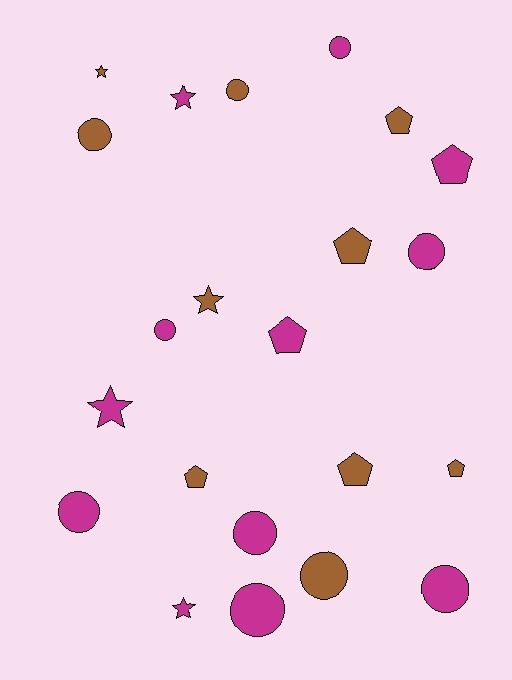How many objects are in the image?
There are 22 objects.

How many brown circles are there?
There are 3 brown circles.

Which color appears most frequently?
Magenta, with 12 objects.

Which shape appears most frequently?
Circle, with 10 objects.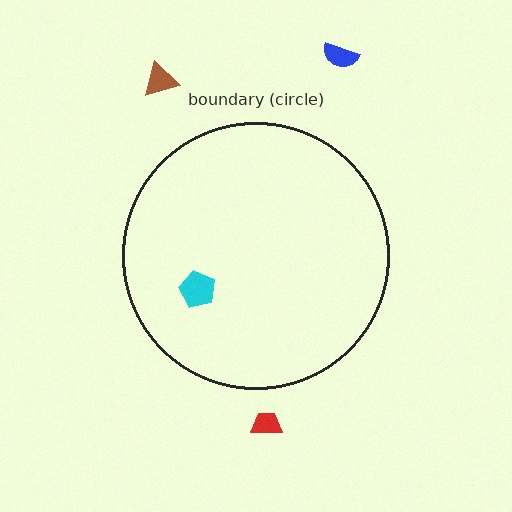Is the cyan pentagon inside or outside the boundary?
Inside.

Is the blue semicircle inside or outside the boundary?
Outside.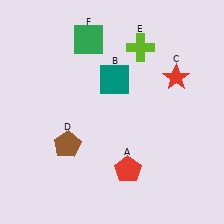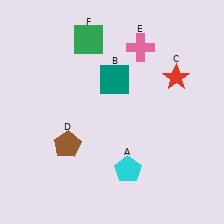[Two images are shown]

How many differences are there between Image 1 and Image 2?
There are 2 differences between the two images.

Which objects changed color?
A changed from red to cyan. E changed from lime to pink.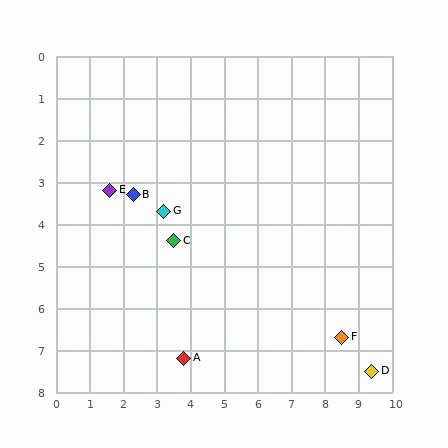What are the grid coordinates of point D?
Point D is at approximately (9.4, 7.5).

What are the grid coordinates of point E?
Point E is at approximately (1.6, 3.2).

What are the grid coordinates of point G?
Point G is at approximately (3.2, 3.7).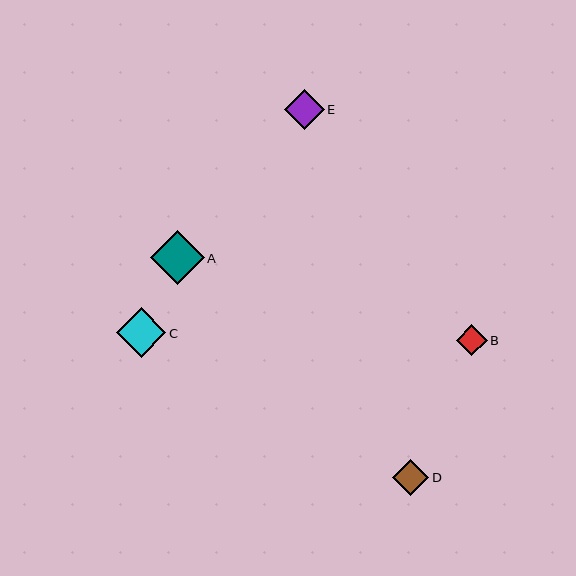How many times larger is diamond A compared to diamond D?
Diamond A is approximately 1.5 times the size of diamond D.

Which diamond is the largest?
Diamond A is the largest with a size of approximately 54 pixels.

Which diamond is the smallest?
Diamond B is the smallest with a size of approximately 31 pixels.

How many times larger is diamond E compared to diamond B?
Diamond E is approximately 1.3 times the size of diamond B.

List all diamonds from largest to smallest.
From largest to smallest: A, C, E, D, B.